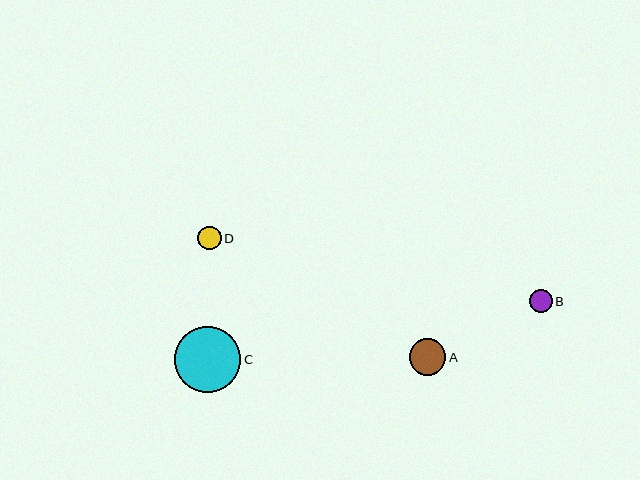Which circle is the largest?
Circle C is the largest with a size of approximately 66 pixels.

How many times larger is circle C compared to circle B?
Circle C is approximately 2.9 times the size of circle B.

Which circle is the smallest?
Circle B is the smallest with a size of approximately 23 pixels.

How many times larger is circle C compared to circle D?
Circle C is approximately 2.8 times the size of circle D.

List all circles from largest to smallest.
From largest to smallest: C, A, D, B.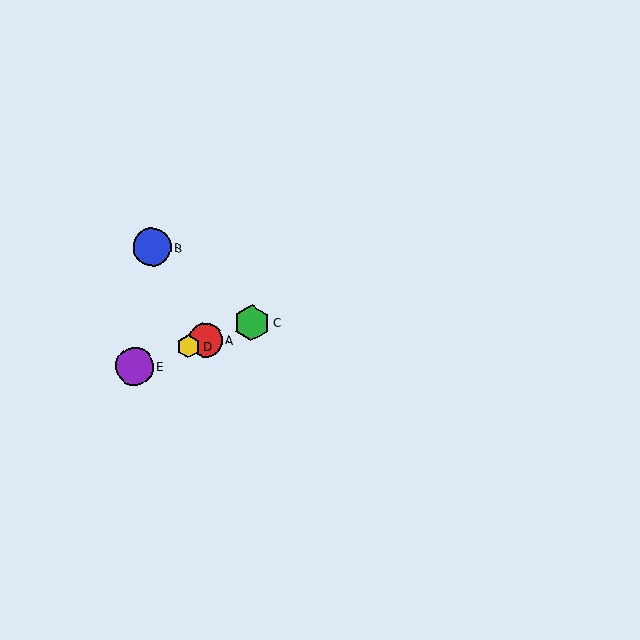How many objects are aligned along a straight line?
4 objects (A, C, D, E) are aligned along a straight line.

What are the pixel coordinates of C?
Object C is at (252, 323).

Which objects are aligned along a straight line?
Objects A, C, D, E are aligned along a straight line.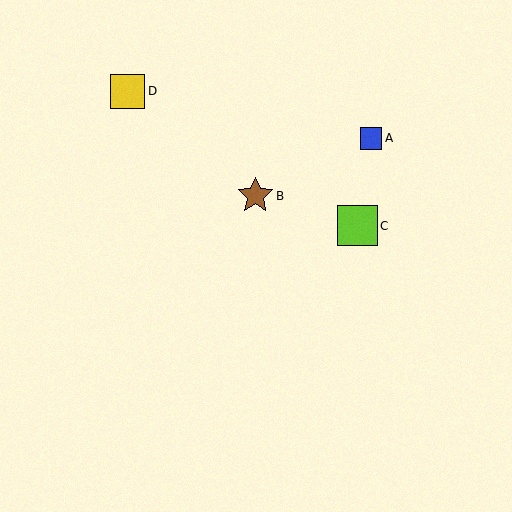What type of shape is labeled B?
Shape B is a brown star.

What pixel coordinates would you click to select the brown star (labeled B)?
Click at (255, 196) to select the brown star B.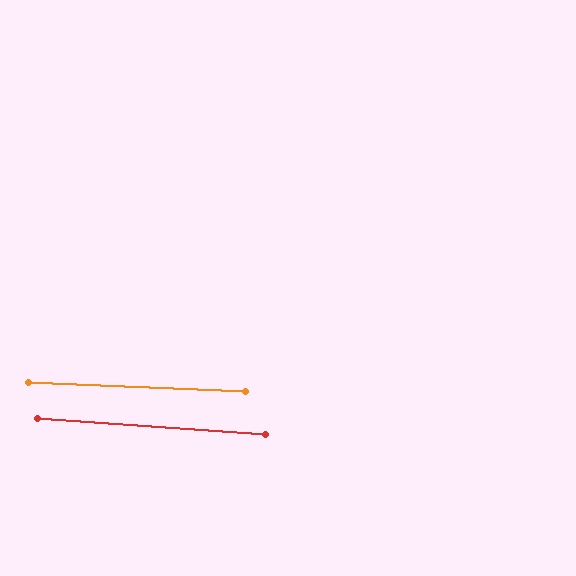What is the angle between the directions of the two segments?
Approximately 2 degrees.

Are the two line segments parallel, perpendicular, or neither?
Parallel — their directions differ by only 1.7°.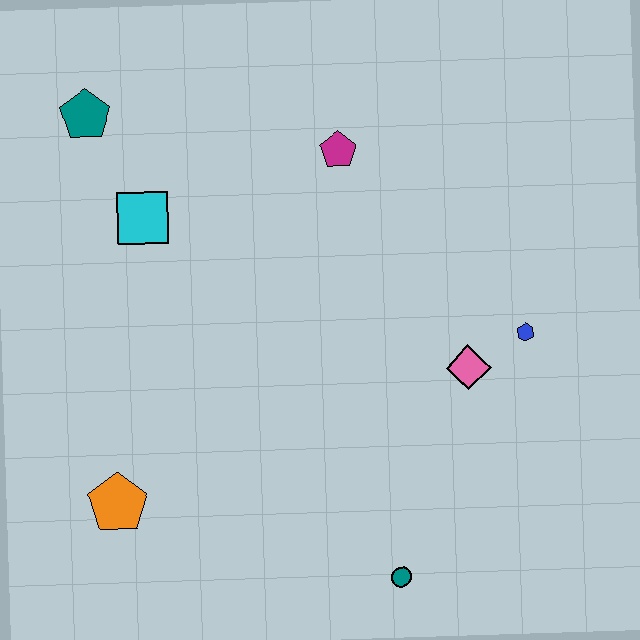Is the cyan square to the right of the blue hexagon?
No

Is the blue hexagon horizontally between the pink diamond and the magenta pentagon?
No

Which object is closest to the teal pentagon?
The cyan square is closest to the teal pentagon.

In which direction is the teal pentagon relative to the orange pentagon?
The teal pentagon is above the orange pentagon.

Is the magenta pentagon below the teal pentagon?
Yes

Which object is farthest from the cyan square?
The teal circle is farthest from the cyan square.